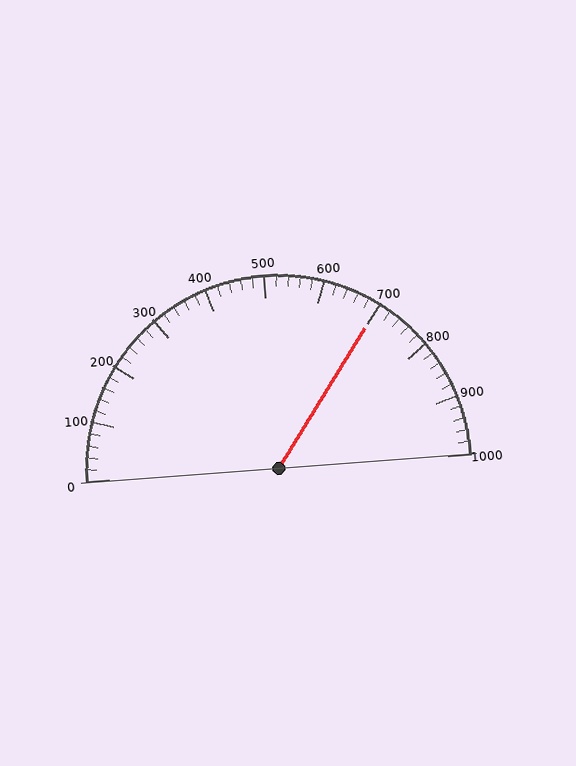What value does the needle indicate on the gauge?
The needle indicates approximately 700.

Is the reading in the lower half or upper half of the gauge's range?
The reading is in the upper half of the range (0 to 1000).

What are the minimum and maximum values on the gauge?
The gauge ranges from 0 to 1000.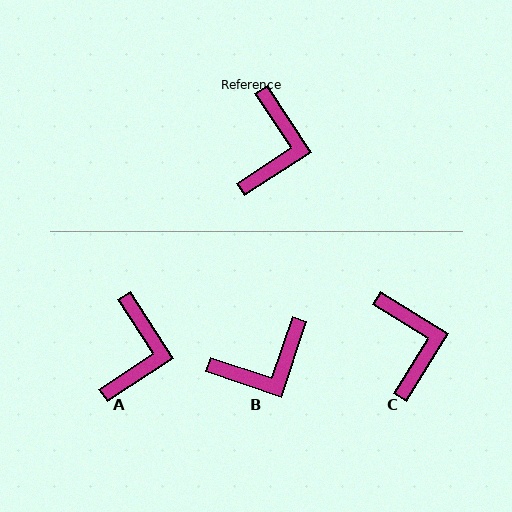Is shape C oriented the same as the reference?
No, it is off by about 25 degrees.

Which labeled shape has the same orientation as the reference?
A.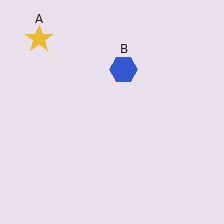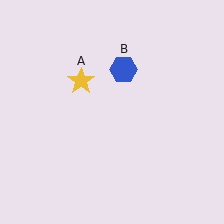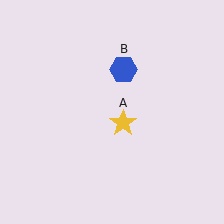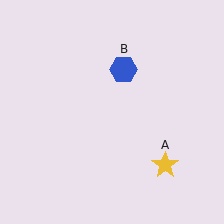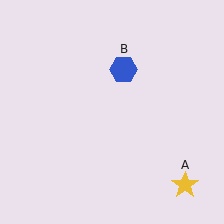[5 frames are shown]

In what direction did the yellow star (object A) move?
The yellow star (object A) moved down and to the right.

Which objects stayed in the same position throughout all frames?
Blue hexagon (object B) remained stationary.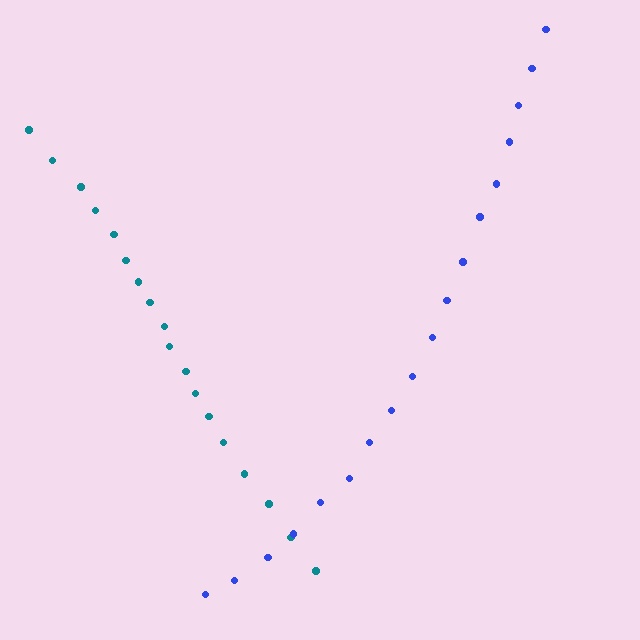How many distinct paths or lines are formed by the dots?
There are 2 distinct paths.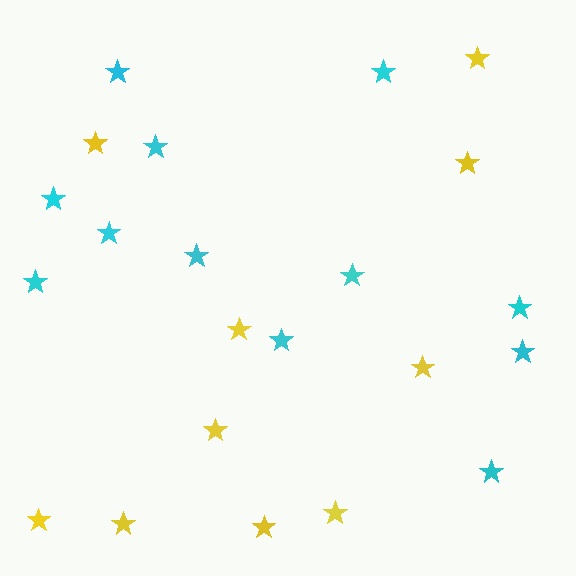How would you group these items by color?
There are 2 groups: one group of cyan stars (12) and one group of yellow stars (10).